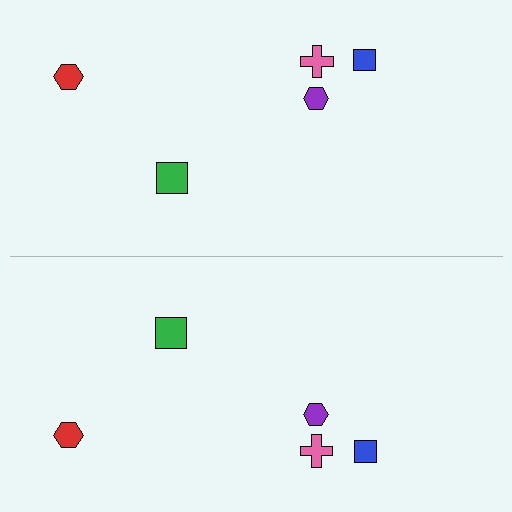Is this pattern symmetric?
Yes, this pattern has bilateral (reflection) symmetry.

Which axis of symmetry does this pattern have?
The pattern has a horizontal axis of symmetry running through the center of the image.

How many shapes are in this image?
There are 10 shapes in this image.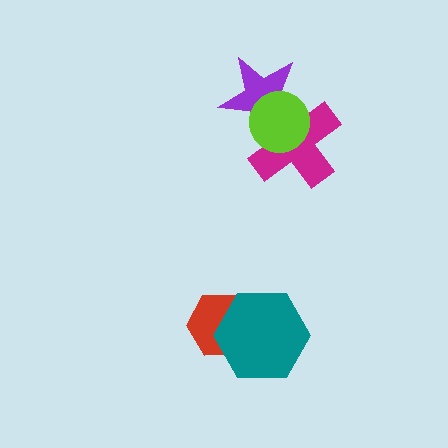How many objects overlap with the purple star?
2 objects overlap with the purple star.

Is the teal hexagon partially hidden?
No, no other shape covers it.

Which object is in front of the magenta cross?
The lime circle is in front of the magenta cross.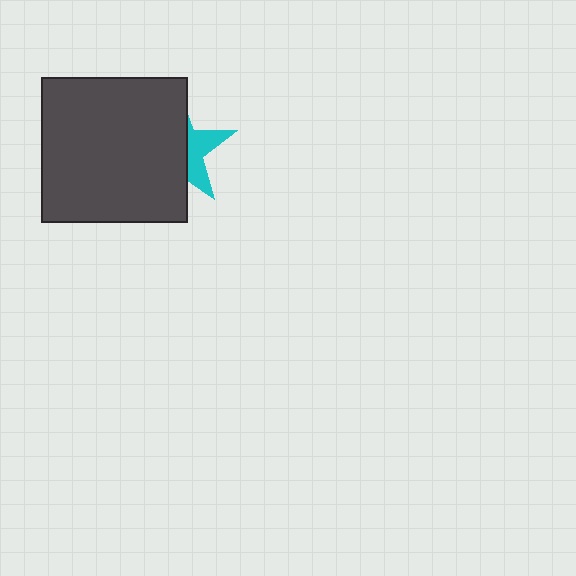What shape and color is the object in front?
The object in front is a dark gray square.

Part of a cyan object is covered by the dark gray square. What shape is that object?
It is a star.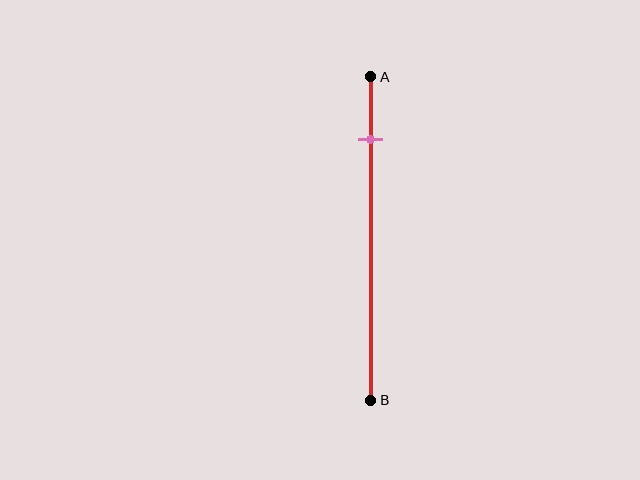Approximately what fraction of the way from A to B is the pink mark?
The pink mark is approximately 20% of the way from A to B.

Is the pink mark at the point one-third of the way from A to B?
No, the mark is at about 20% from A, not at the 33% one-third point.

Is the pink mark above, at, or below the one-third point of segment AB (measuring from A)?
The pink mark is above the one-third point of segment AB.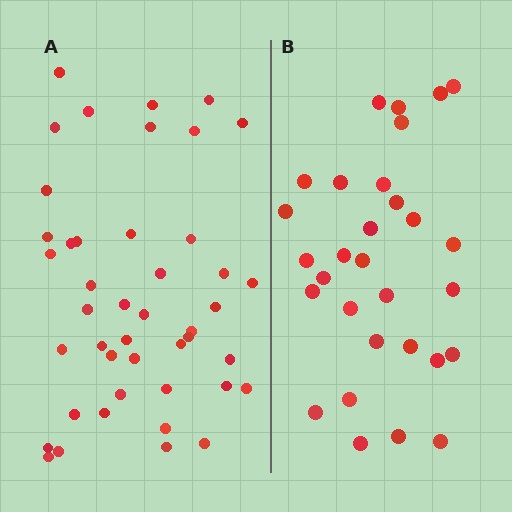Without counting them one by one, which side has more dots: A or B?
Region A (the left region) has more dots.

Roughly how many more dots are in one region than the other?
Region A has approximately 15 more dots than region B.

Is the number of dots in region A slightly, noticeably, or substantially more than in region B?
Region A has substantially more. The ratio is roughly 1.5 to 1.